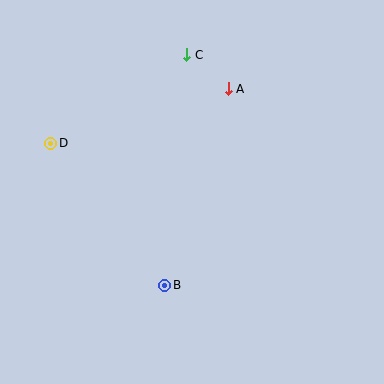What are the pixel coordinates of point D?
Point D is at (51, 144).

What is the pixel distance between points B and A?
The distance between B and A is 207 pixels.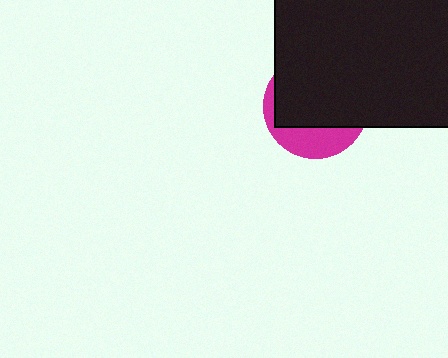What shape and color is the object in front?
The object in front is a black rectangle.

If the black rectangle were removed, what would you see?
You would see the complete magenta circle.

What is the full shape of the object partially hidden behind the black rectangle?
The partially hidden object is a magenta circle.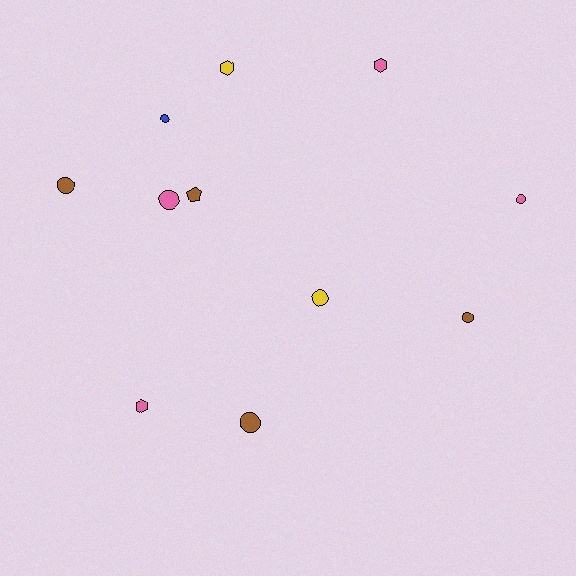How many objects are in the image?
There are 11 objects.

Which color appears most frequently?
Brown, with 4 objects.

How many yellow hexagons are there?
There is 1 yellow hexagon.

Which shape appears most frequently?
Circle, with 7 objects.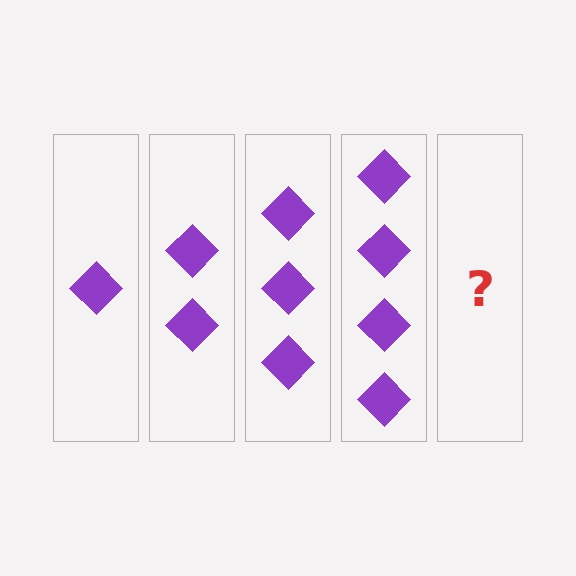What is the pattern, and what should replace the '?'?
The pattern is that each step adds one more diamond. The '?' should be 5 diamonds.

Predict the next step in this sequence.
The next step is 5 diamonds.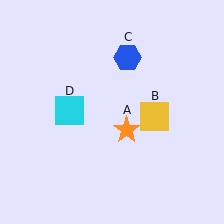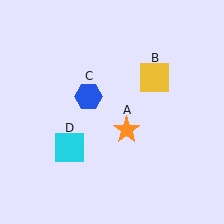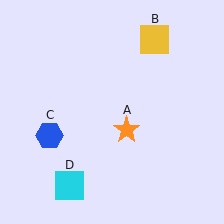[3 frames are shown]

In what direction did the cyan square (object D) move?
The cyan square (object D) moved down.